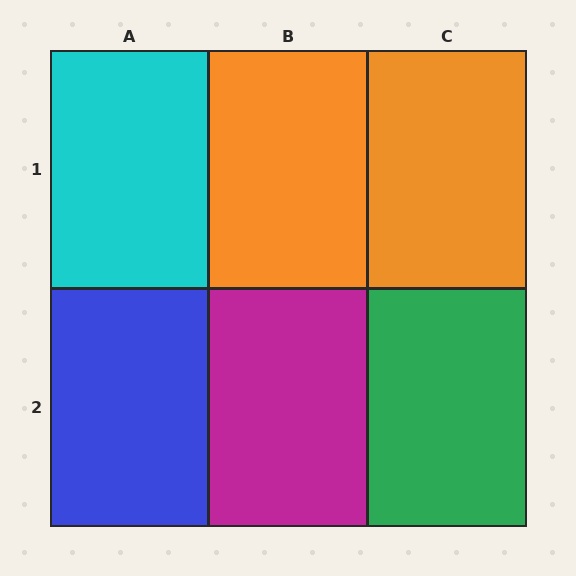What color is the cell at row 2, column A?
Blue.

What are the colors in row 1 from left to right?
Cyan, orange, orange.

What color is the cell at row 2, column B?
Magenta.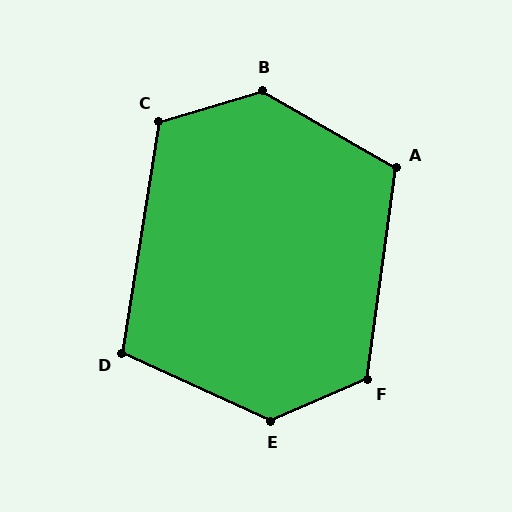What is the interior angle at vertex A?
Approximately 112 degrees (obtuse).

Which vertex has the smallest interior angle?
D, at approximately 105 degrees.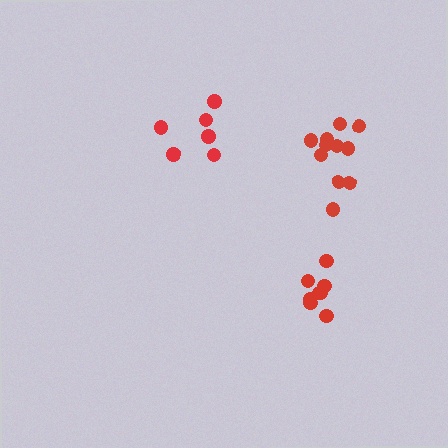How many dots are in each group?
Group 1: 6 dots, Group 2: 8 dots, Group 3: 11 dots (25 total).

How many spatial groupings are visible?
There are 3 spatial groupings.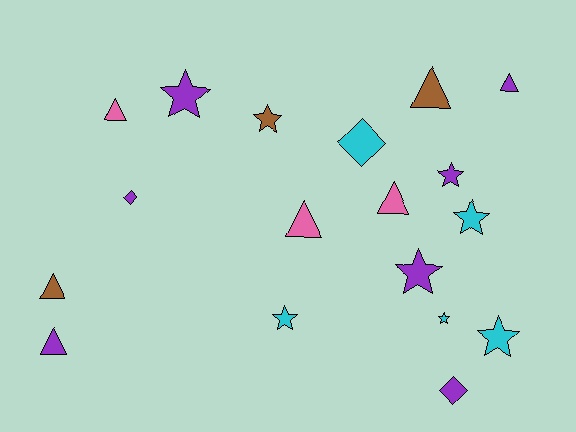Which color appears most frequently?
Purple, with 7 objects.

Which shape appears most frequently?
Star, with 8 objects.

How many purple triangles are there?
There are 2 purple triangles.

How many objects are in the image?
There are 18 objects.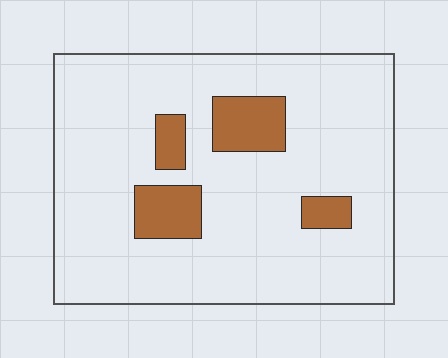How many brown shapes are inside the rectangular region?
4.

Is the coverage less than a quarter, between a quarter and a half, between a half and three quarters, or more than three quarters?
Less than a quarter.